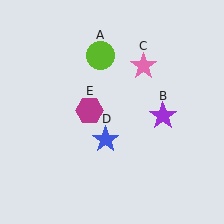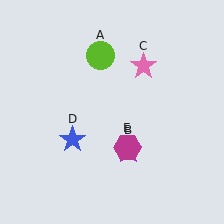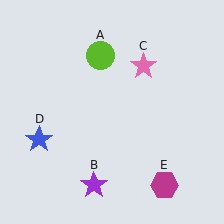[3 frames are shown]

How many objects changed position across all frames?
3 objects changed position: purple star (object B), blue star (object D), magenta hexagon (object E).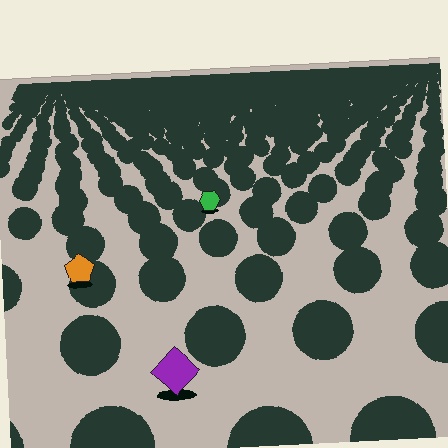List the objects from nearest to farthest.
From nearest to farthest: the purple diamond, the orange pentagon, the green hexagon.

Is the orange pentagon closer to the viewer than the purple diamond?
No. The purple diamond is closer — you can tell from the texture gradient: the ground texture is coarser near it.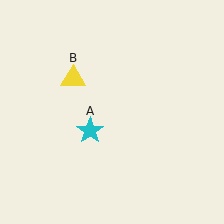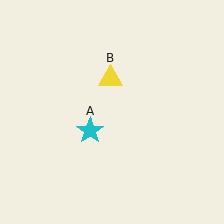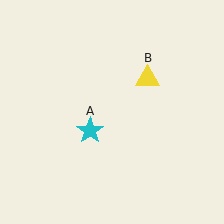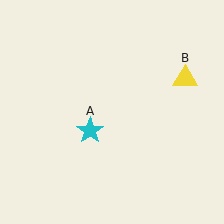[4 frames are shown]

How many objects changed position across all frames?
1 object changed position: yellow triangle (object B).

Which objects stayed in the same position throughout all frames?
Cyan star (object A) remained stationary.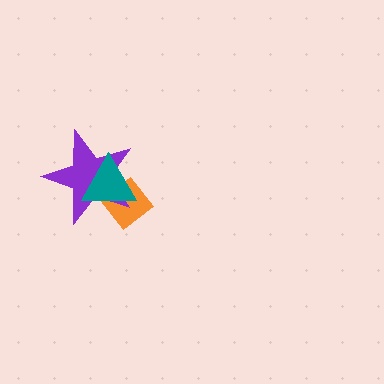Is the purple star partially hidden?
Yes, it is partially covered by another shape.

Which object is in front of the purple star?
The teal triangle is in front of the purple star.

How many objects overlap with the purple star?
2 objects overlap with the purple star.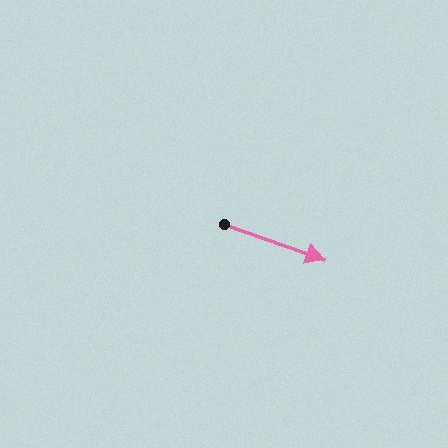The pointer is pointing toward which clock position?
Roughly 4 o'clock.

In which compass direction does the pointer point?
East.